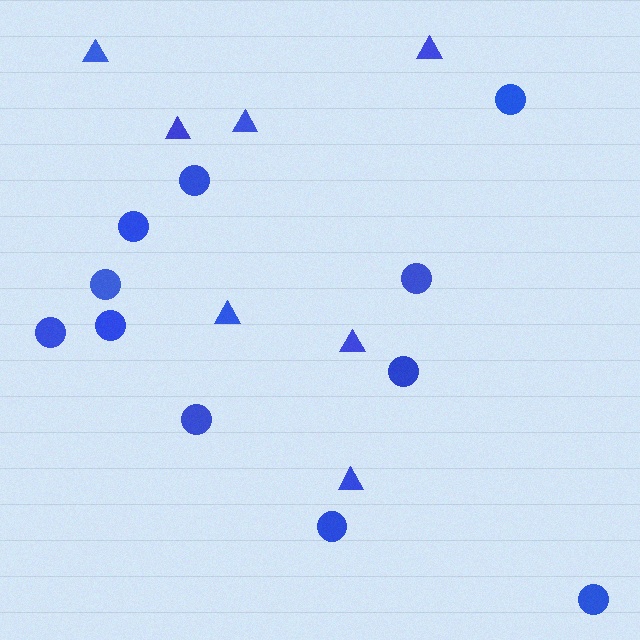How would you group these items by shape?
There are 2 groups: one group of circles (11) and one group of triangles (7).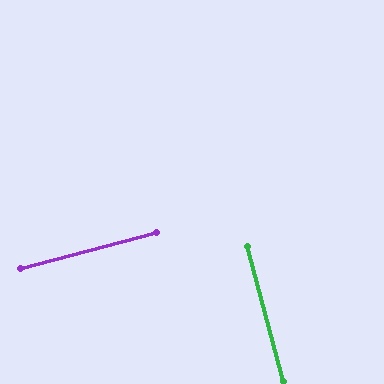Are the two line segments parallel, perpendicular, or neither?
Perpendicular — they meet at approximately 89°.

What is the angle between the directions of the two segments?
Approximately 89 degrees.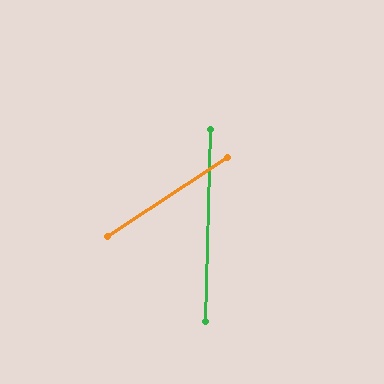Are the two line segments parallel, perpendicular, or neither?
Neither parallel nor perpendicular — they differ by about 56°.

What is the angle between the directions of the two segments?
Approximately 56 degrees.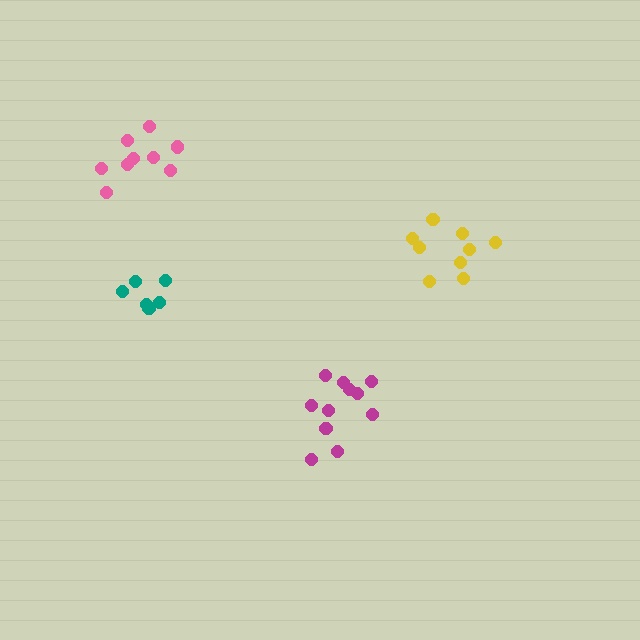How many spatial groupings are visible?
There are 4 spatial groupings.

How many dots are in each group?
Group 1: 9 dots, Group 2: 6 dots, Group 3: 11 dots, Group 4: 9 dots (35 total).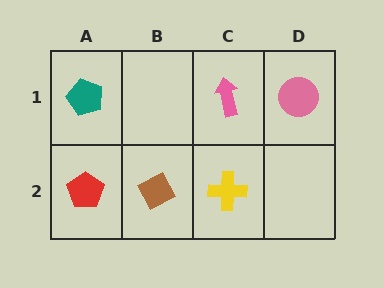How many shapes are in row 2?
3 shapes.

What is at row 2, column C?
A yellow cross.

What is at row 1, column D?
A pink circle.